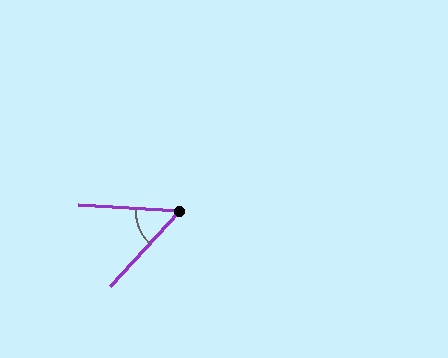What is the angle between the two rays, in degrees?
Approximately 51 degrees.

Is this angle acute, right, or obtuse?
It is acute.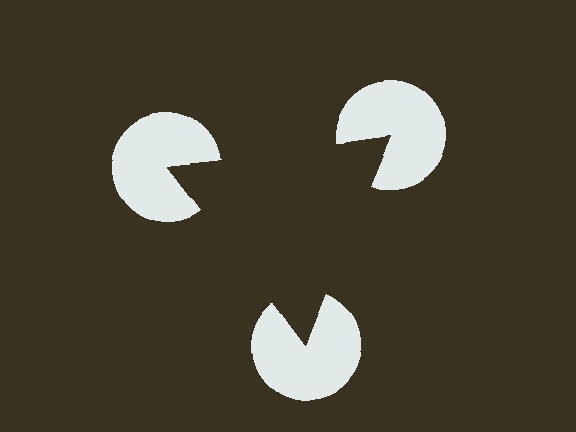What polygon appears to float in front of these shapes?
An illusory triangle — its edges are inferred from the aligned wedge cuts in the pac-man discs, not physically drawn.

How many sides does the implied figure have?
3 sides.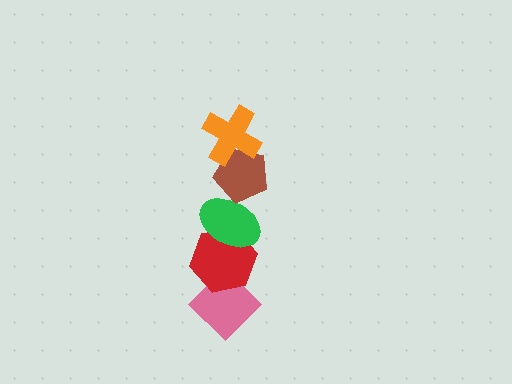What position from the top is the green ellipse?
The green ellipse is 3rd from the top.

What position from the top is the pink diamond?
The pink diamond is 5th from the top.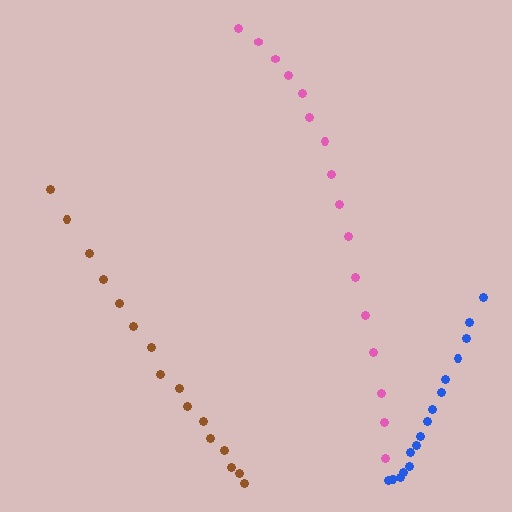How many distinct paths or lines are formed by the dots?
There are 3 distinct paths.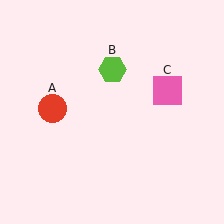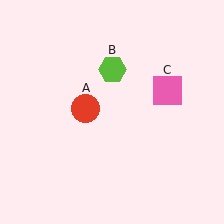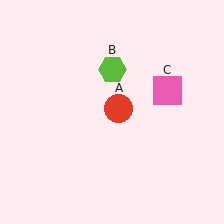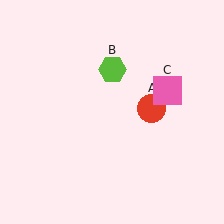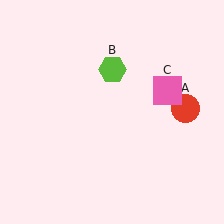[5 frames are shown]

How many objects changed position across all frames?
1 object changed position: red circle (object A).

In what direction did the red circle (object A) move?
The red circle (object A) moved right.